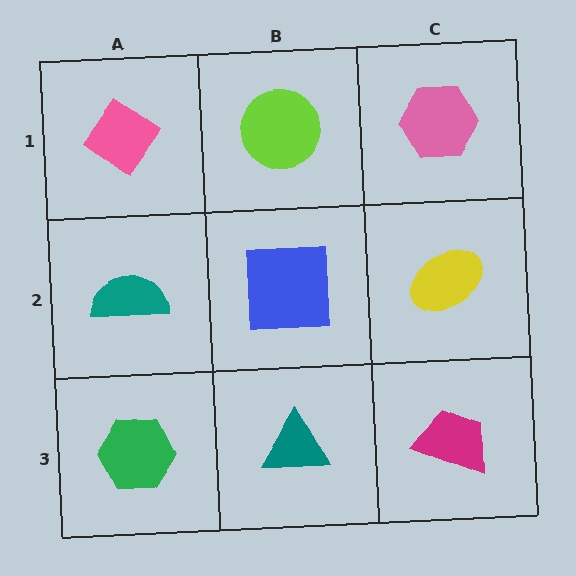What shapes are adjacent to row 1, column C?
A yellow ellipse (row 2, column C), a lime circle (row 1, column B).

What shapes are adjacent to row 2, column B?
A lime circle (row 1, column B), a teal triangle (row 3, column B), a teal semicircle (row 2, column A), a yellow ellipse (row 2, column C).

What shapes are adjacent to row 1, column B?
A blue square (row 2, column B), a pink diamond (row 1, column A), a pink hexagon (row 1, column C).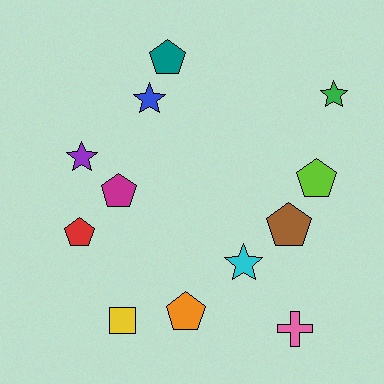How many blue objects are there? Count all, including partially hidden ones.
There is 1 blue object.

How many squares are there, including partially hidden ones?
There is 1 square.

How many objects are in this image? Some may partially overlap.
There are 12 objects.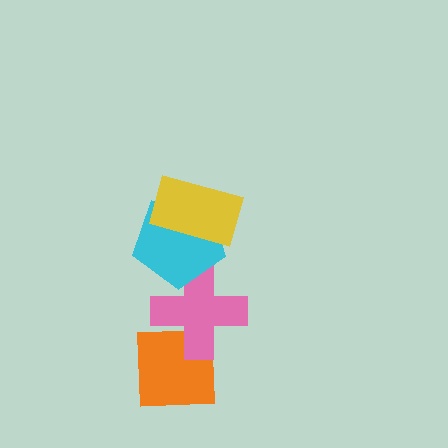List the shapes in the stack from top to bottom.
From top to bottom: the yellow rectangle, the cyan pentagon, the pink cross, the orange square.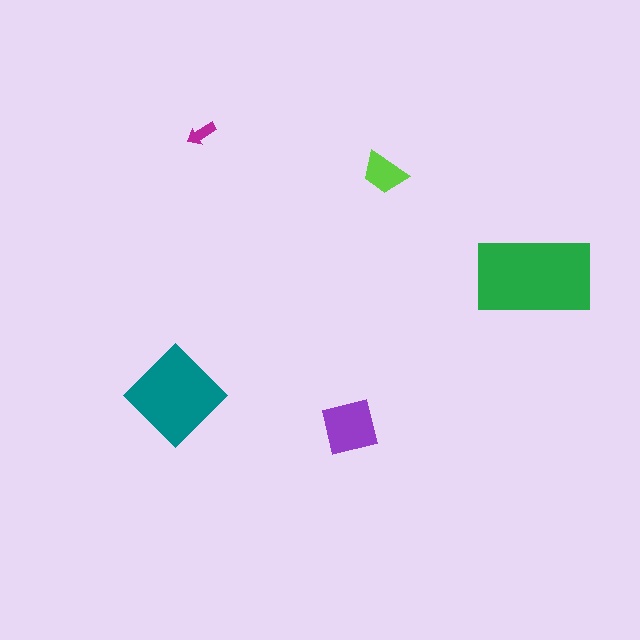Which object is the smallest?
The magenta arrow.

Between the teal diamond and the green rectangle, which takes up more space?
The green rectangle.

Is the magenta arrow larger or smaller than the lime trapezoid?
Smaller.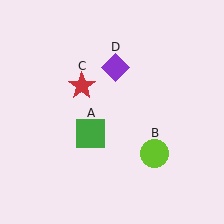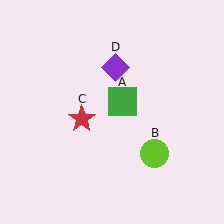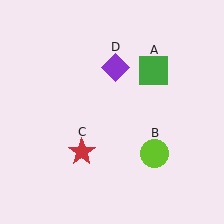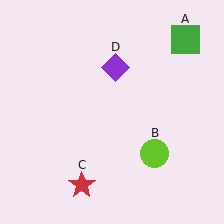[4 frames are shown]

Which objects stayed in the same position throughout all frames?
Lime circle (object B) and purple diamond (object D) remained stationary.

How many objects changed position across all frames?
2 objects changed position: green square (object A), red star (object C).